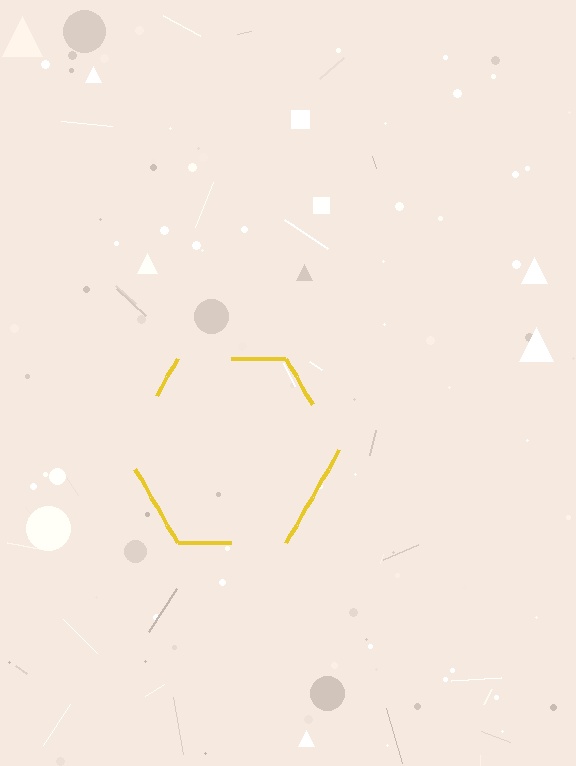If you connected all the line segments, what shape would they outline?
They would outline a hexagon.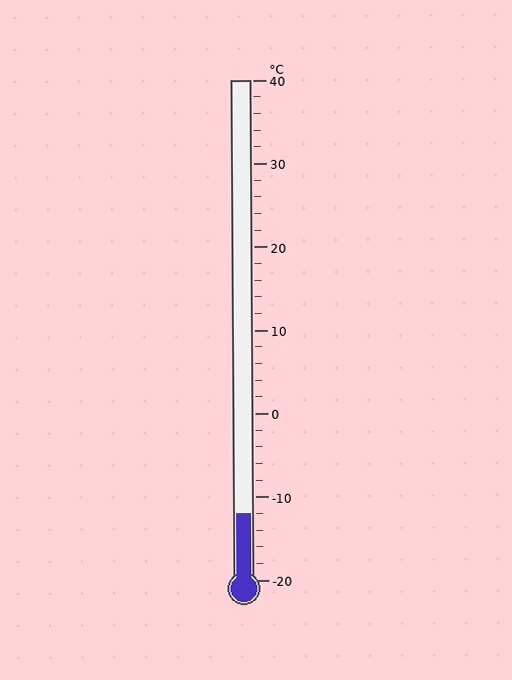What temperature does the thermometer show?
The thermometer shows approximately -12°C.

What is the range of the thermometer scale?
The thermometer scale ranges from -20°C to 40°C.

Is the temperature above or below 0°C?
The temperature is below 0°C.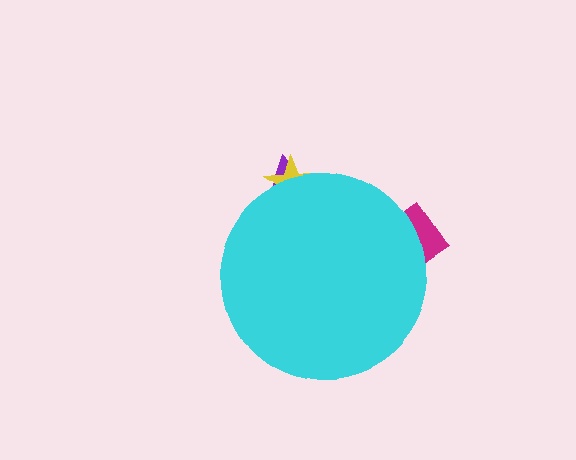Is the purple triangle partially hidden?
Yes, the purple triangle is partially hidden behind the cyan circle.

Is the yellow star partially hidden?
Yes, the yellow star is partially hidden behind the cyan circle.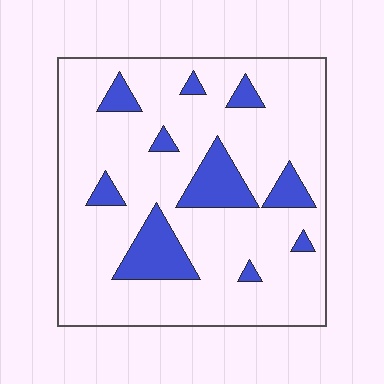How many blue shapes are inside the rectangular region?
10.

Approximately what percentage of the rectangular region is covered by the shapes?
Approximately 15%.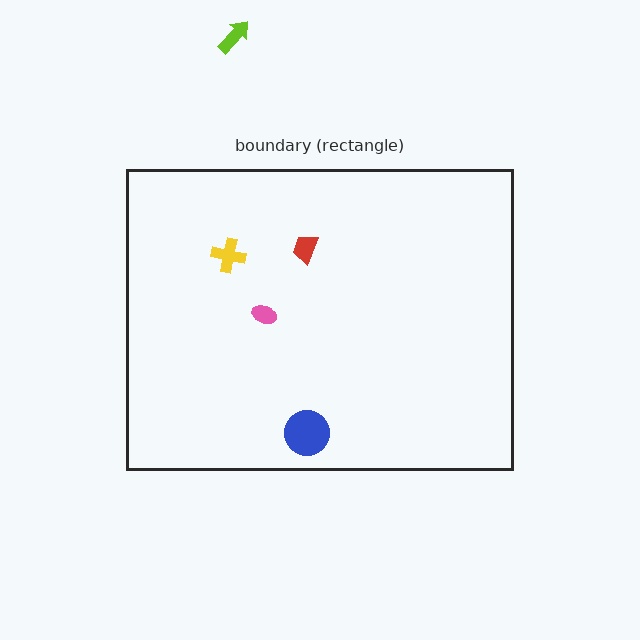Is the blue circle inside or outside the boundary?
Inside.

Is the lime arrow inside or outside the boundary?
Outside.